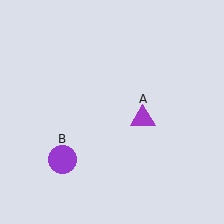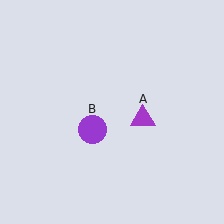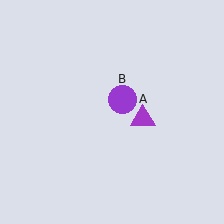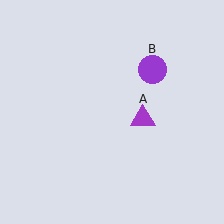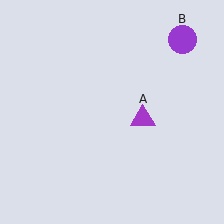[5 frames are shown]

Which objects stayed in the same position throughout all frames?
Purple triangle (object A) remained stationary.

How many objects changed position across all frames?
1 object changed position: purple circle (object B).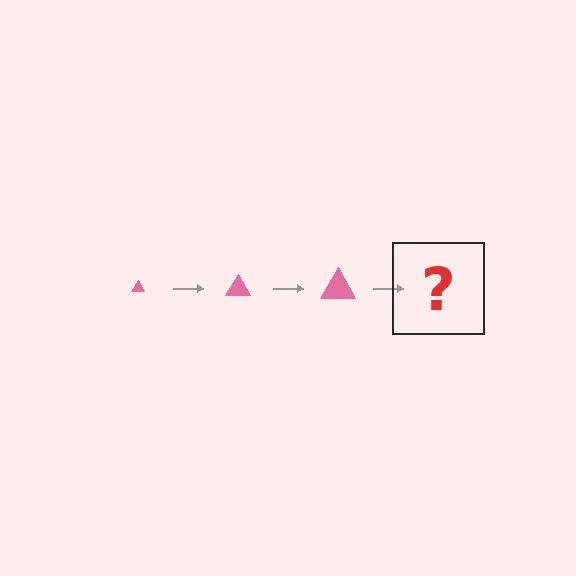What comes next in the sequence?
The next element should be a pink triangle, larger than the previous one.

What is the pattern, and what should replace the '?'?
The pattern is that the triangle gets progressively larger each step. The '?' should be a pink triangle, larger than the previous one.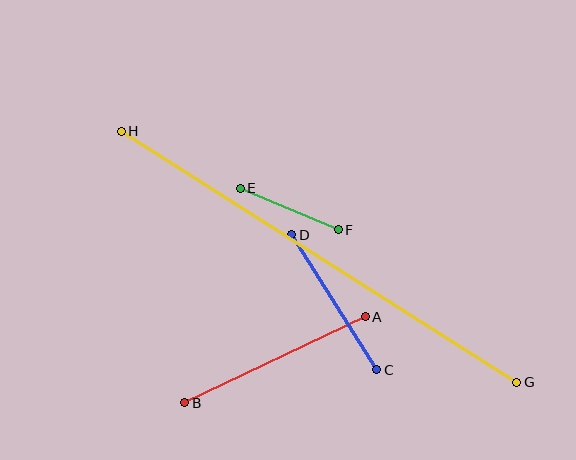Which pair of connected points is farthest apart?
Points G and H are farthest apart.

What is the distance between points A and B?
The distance is approximately 200 pixels.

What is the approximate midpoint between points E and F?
The midpoint is at approximately (289, 209) pixels.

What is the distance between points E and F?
The distance is approximately 106 pixels.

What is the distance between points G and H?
The distance is approximately 469 pixels.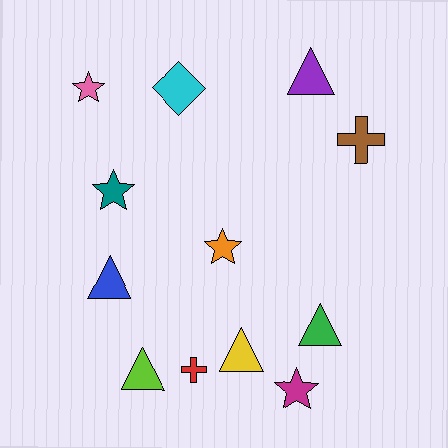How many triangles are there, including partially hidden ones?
There are 5 triangles.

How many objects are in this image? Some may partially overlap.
There are 12 objects.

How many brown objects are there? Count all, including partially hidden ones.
There is 1 brown object.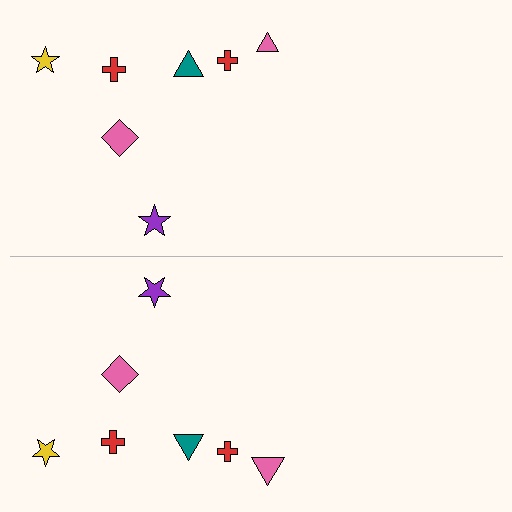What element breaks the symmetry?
The pink triangle on the bottom side has a different size than its mirror counterpart.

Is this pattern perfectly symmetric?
No, the pattern is not perfectly symmetric. The pink triangle on the bottom side has a different size than its mirror counterpart.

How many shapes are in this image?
There are 14 shapes in this image.